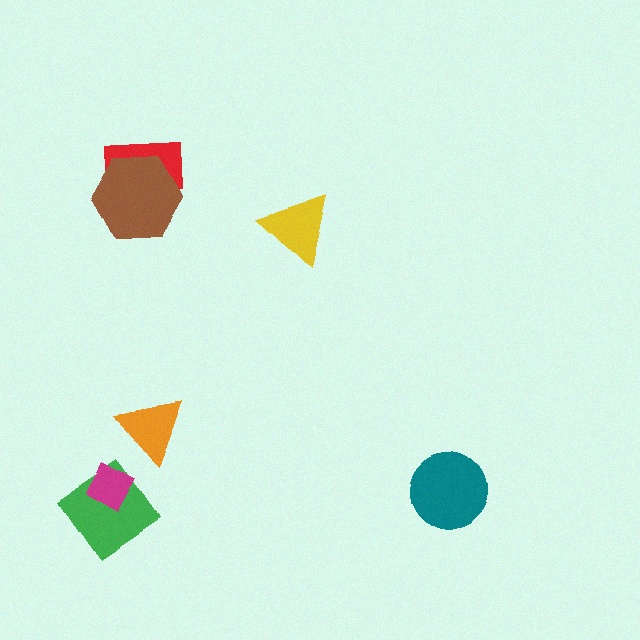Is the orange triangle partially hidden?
No, no other shape covers it.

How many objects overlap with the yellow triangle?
0 objects overlap with the yellow triangle.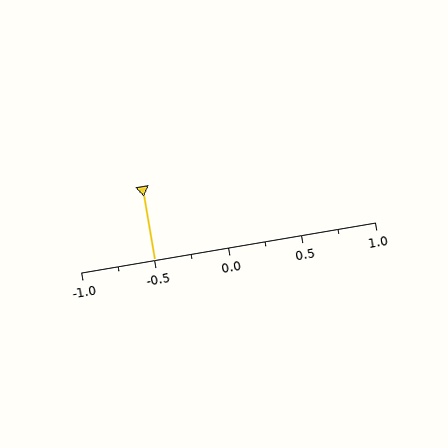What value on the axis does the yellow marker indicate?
The marker indicates approximately -0.5.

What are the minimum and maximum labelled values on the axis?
The axis runs from -1.0 to 1.0.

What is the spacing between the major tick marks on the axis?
The major ticks are spaced 0.5 apart.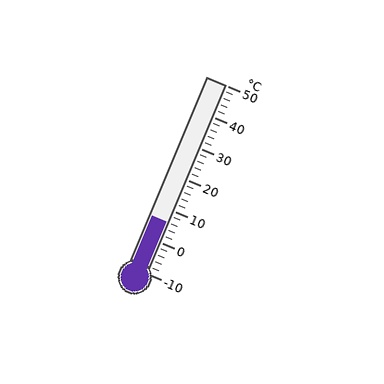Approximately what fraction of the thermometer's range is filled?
The thermometer is filled to approximately 25% of its range.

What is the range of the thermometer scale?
The thermometer scale ranges from -10°C to 50°C.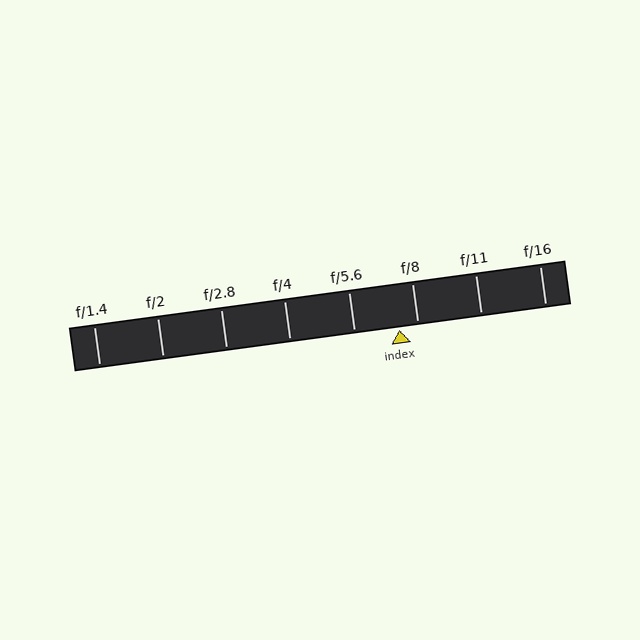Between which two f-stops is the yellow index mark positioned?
The index mark is between f/5.6 and f/8.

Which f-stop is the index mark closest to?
The index mark is closest to f/8.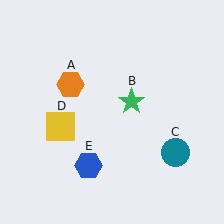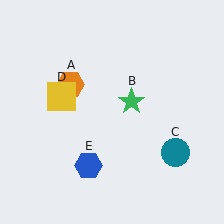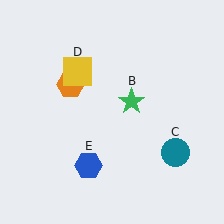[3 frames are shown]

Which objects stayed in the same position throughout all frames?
Orange hexagon (object A) and green star (object B) and teal circle (object C) and blue hexagon (object E) remained stationary.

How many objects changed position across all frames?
1 object changed position: yellow square (object D).